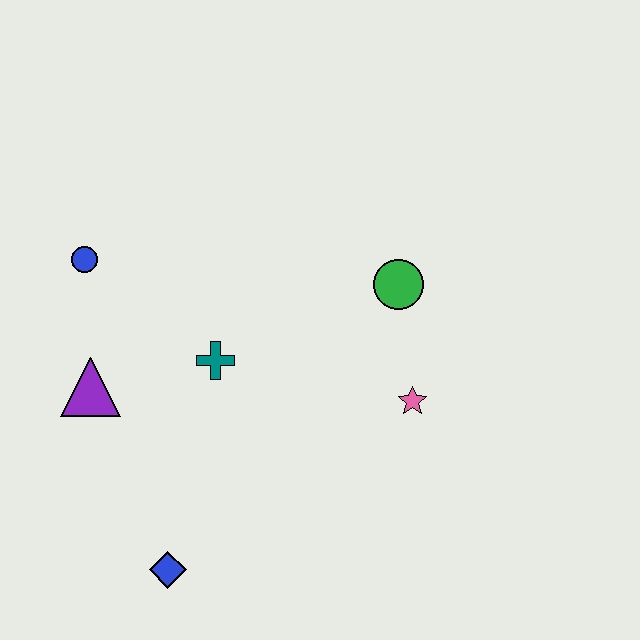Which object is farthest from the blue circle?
The pink star is farthest from the blue circle.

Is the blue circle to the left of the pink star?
Yes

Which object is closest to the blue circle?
The purple triangle is closest to the blue circle.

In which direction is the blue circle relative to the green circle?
The blue circle is to the left of the green circle.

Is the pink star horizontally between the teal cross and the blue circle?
No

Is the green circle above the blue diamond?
Yes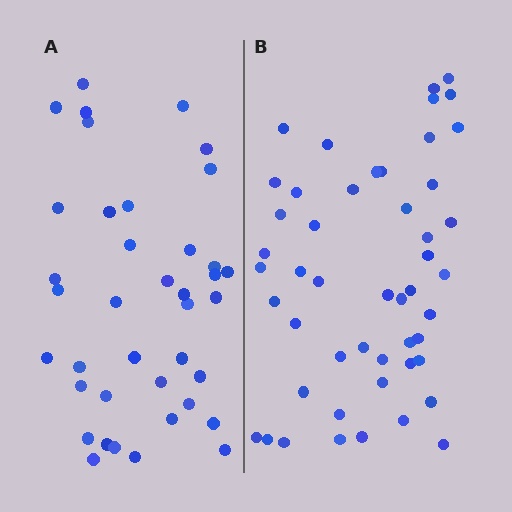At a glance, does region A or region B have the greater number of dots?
Region B (the right region) has more dots.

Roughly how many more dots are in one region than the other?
Region B has roughly 10 or so more dots than region A.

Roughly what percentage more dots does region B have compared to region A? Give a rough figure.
About 25% more.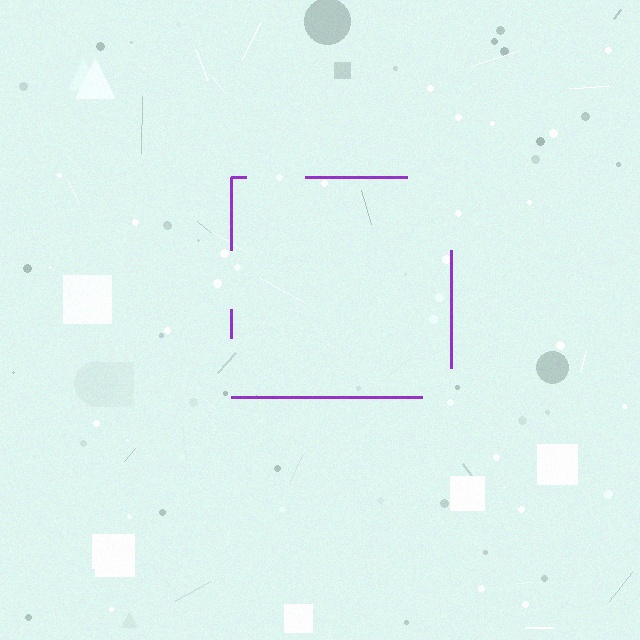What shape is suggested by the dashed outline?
The dashed outline suggests a square.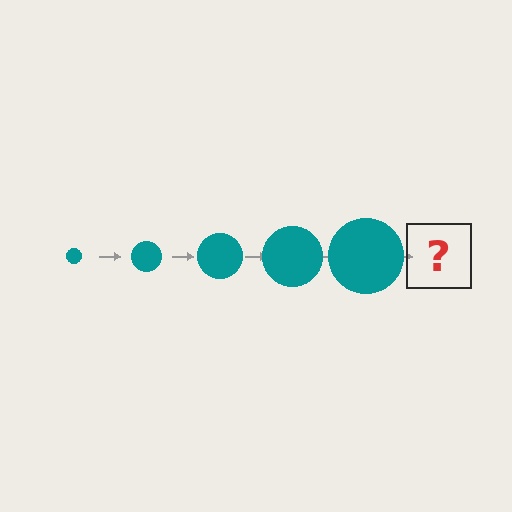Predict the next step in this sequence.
The next step is a teal circle, larger than the previous one.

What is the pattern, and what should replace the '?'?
The pattern is that the circle gets progressively larger each step. The '?' should be a teal circle, larger than the previous one.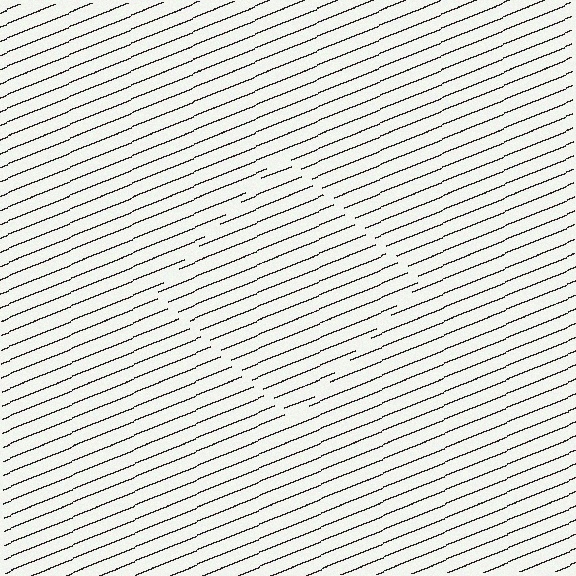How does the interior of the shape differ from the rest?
The interior of the shape contains the same grating, shifted by half a period — the contour is defined by the phase discontinuity where line-ends from the inner and outer gratings abut.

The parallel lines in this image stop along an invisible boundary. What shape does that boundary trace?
An illusory square. The interior of the shape contains the same grating, shifted by half a period — the contour is defined by the phase discontinuity where line-ends from the inner and outer gratings abut.